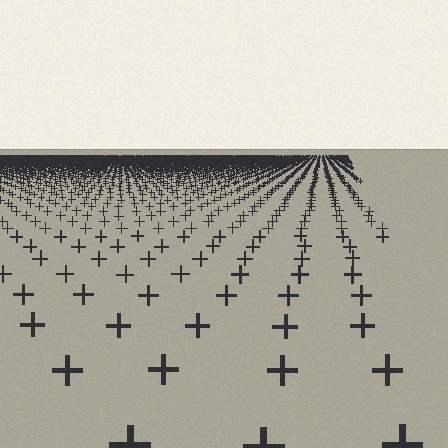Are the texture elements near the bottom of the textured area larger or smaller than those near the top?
Larger. Near the bottom, elements are closer to the viewer and appear at a bigger on-screen size.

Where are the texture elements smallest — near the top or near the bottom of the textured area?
Near the top.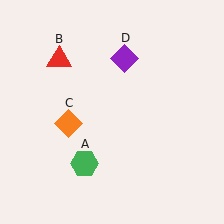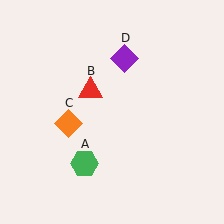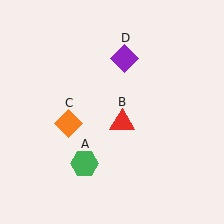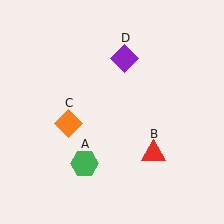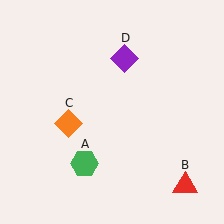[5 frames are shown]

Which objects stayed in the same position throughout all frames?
Green hexagon (object A) and orange diamond (object C) and purple diamond (object D) remained stationary.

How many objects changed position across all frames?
1 object changed position: red triangle (object B).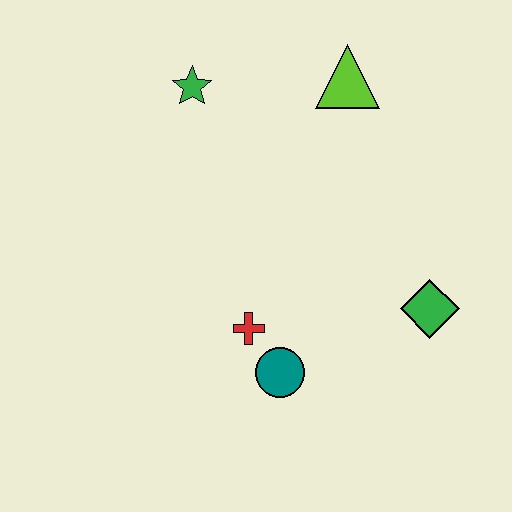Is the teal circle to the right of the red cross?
Yes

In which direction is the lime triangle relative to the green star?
The lime triangle is to the right of the green star.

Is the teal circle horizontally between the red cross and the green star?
No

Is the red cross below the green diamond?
Yes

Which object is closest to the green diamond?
The teal circle is closest to the green diamond.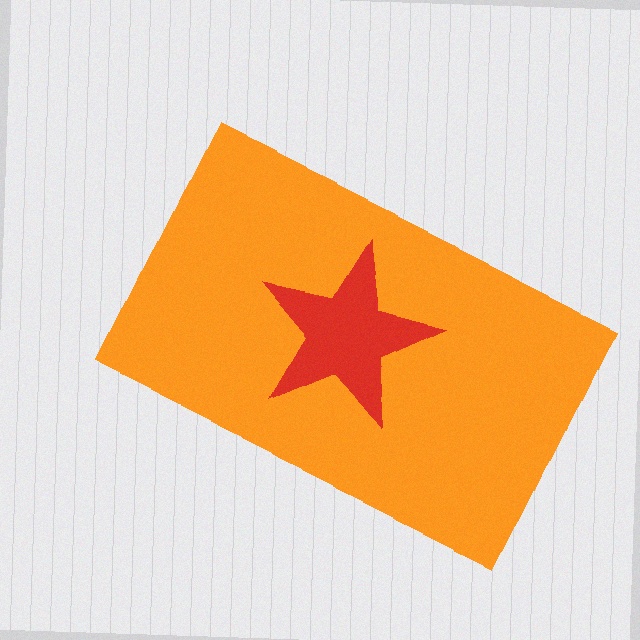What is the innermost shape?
The red star.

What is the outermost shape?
The orange rectangle.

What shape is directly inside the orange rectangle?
The red star.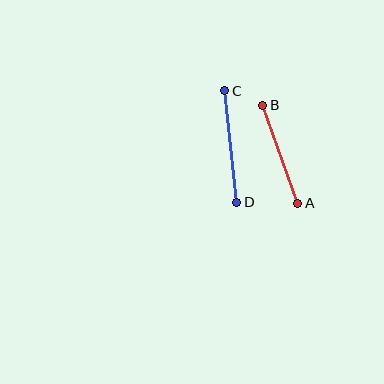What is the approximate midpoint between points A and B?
The midpoint is at approximately (280, 154) pixels.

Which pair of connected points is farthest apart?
Points C and D are farthest apart.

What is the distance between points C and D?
The distance is approximately 112 pixels.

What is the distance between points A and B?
The distance is approximately 104 pixels.